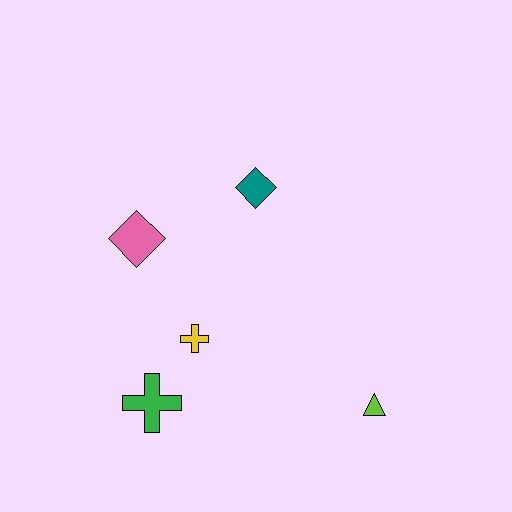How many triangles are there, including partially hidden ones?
There is 1 triangle.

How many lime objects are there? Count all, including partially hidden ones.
There is 1 lime object.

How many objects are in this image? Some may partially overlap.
There are 5 objects.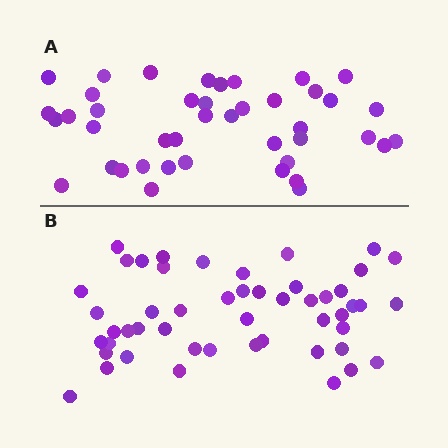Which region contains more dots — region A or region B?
Region B (the bottom region) has more dots.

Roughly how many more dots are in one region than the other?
Region B has roughly 8 or so more dots than region A.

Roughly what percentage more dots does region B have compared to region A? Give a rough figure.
About 20% more.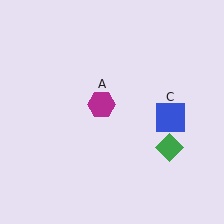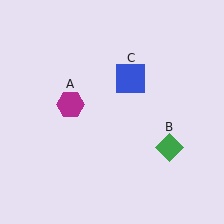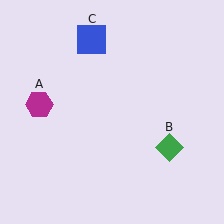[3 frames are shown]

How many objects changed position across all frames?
2 objects changed position: magenta hexagon (object A), blue square (object C).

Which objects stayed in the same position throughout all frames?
Green diamond (object B) remained stationary.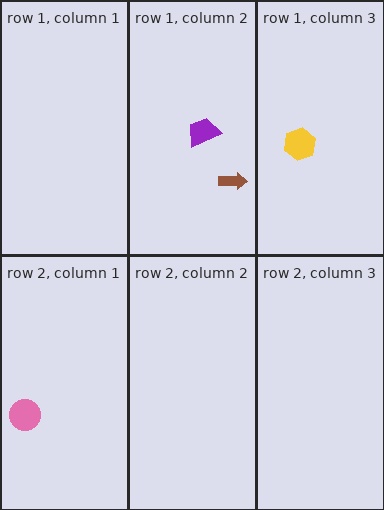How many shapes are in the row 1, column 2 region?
2.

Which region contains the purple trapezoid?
The row 1, column 2 region.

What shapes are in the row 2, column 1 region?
The pink circle.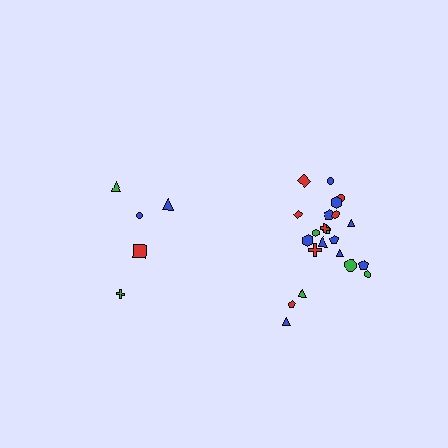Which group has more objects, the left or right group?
The right group.